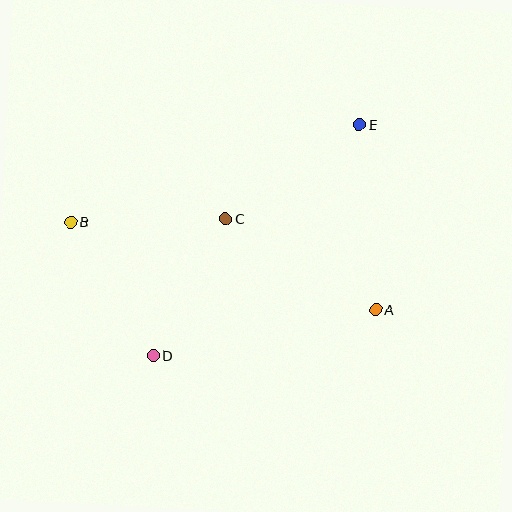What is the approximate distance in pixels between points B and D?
The distance between B and D is approximately 157 pixels.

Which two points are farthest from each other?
Points A and B are farthest from each other.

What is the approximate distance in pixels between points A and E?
The distance between A and E is approximately 186 pixels.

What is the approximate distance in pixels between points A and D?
The distance between A and D is approximately 227 pixels.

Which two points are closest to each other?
Points C and D are closest to each other.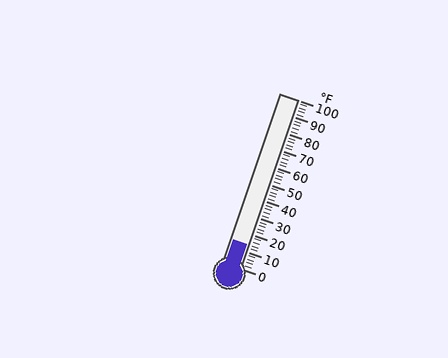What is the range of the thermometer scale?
The thermometer scale ranges from 0°F to 100°F.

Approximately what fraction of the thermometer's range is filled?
The thermometer is filled to approximately 15% of its range.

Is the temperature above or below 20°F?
The temperature is below 20°F.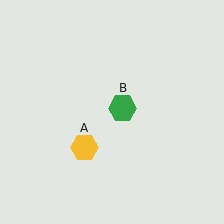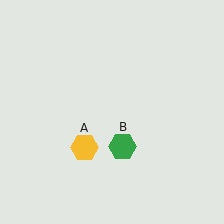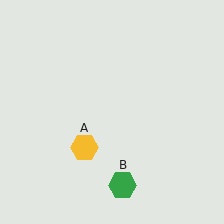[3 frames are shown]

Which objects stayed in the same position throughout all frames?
Yellow hexagon (object A) remained stationary.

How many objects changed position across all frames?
1 object changed position: green hexagon (object B).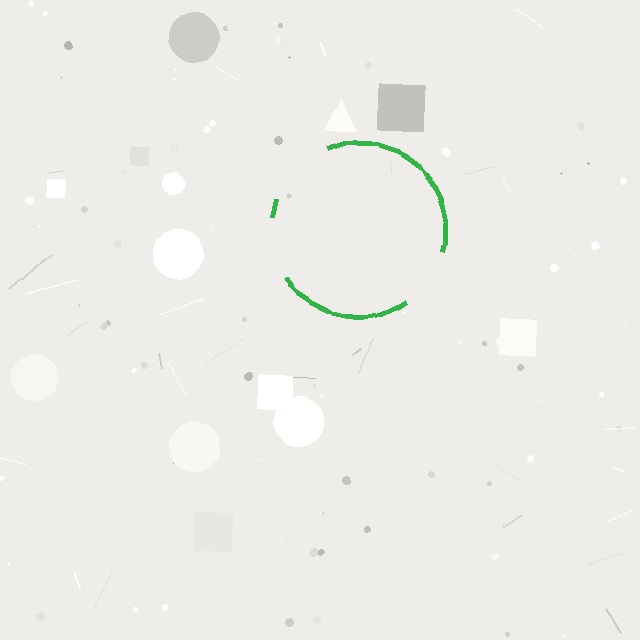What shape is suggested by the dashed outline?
The dashed outline suggests a circle.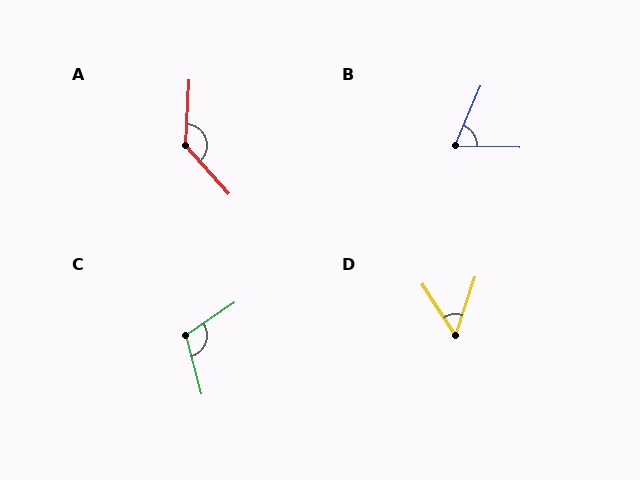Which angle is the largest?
A, at approximately 135 degrees.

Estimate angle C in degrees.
Approximately 109 degrees.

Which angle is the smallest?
D, at approximately 51 degrees.